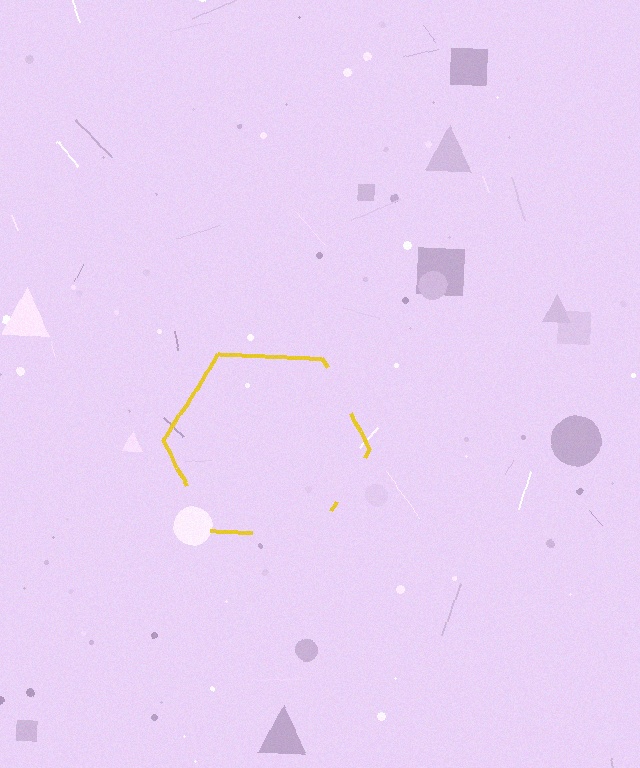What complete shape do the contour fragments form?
The contour fragments form a hexagon.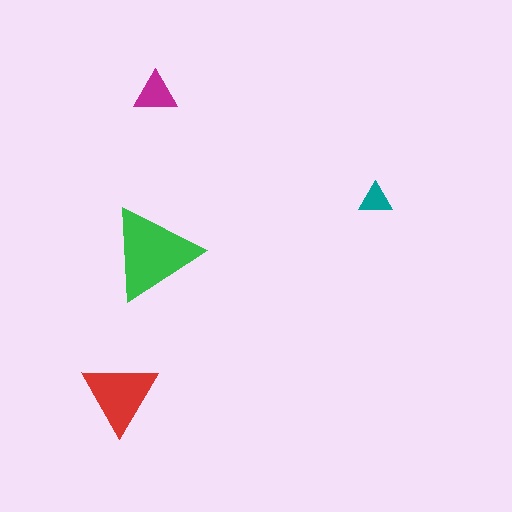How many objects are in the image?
There are 4 objects in the image.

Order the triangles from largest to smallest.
the green one, the red one, the magenta one, the teal one.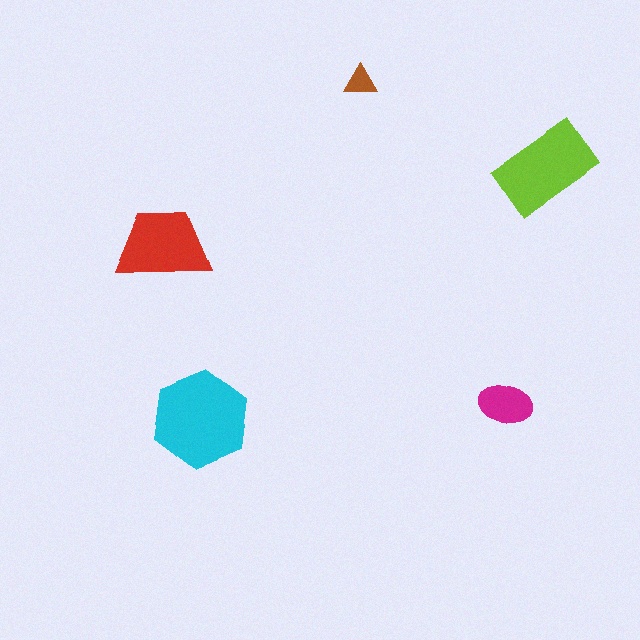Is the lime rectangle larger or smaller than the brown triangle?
Larger.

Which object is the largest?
The cyan hexagon.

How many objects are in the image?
There are 5 objects in the image.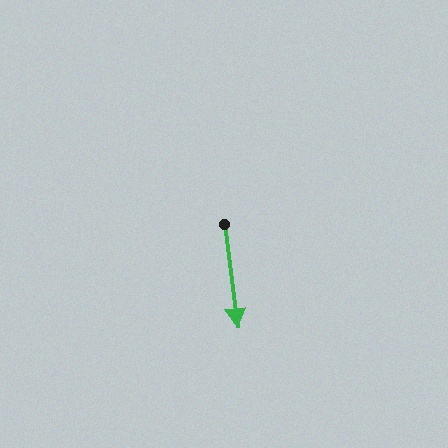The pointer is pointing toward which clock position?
Roughly 6 o'clock.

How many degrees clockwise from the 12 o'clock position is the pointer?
Approximately 173 degrees.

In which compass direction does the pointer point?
South.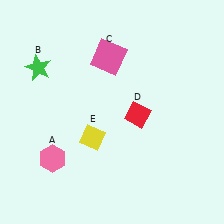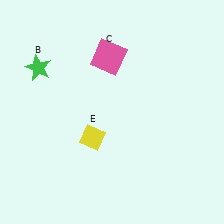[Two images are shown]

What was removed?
The pink hexagon (A), the red diamond (D) were removed in Image 2.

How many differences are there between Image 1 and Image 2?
There are 2 differences between the two images.